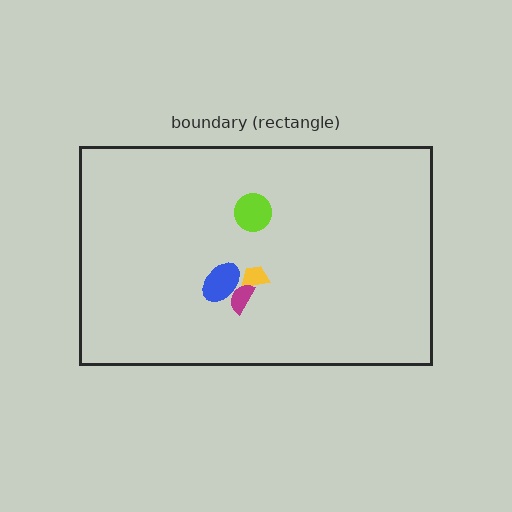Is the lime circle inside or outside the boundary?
Inside.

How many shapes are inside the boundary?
4 inside, 0 outside.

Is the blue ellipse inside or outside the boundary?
Inside.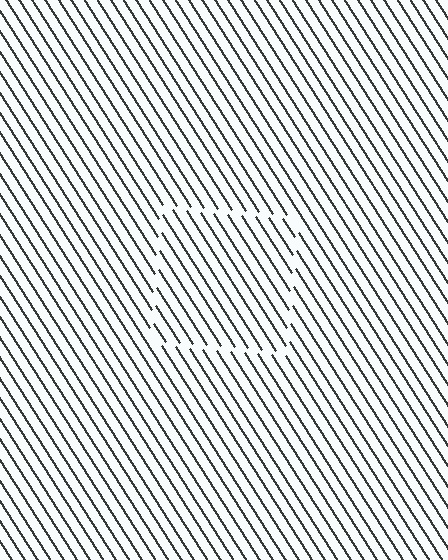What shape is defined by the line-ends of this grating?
An illusory square. The interior of the shape contains the same grating, shifted by half a period — the contour is defined by the phase discontinuity where line-ends from the inner and outer gratings abut.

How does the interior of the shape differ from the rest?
The interior of the shape contains the same grating, shifted by half a period — the contour is defined by the phase discontinuity where line-ends from the inner and outer gratings abut.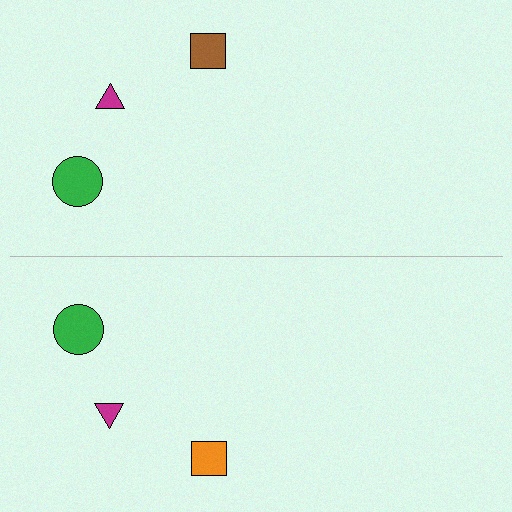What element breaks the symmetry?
The orange square on the bottom side breaks the symmetry — its mirror counterpart is brown.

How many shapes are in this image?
There are 6 shapes in this image.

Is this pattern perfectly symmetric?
No, the pattern is not perfectly symmetric. The orange square on the bottom side breaks the symmetry — its mirror counterpart is brown.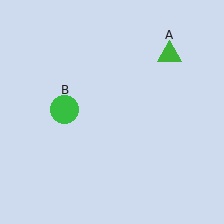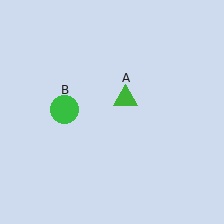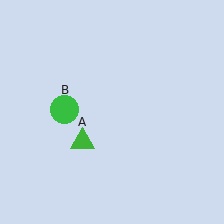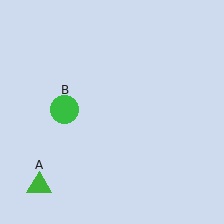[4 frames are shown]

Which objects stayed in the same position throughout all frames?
Green circle (object B) remained stationary.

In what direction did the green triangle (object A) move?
The green triangle (object A) moved down and to the left.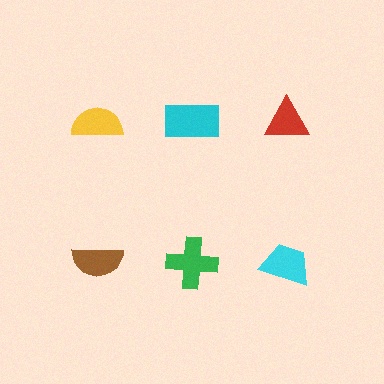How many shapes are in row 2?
3 shapes.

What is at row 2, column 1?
A brown semicircle.